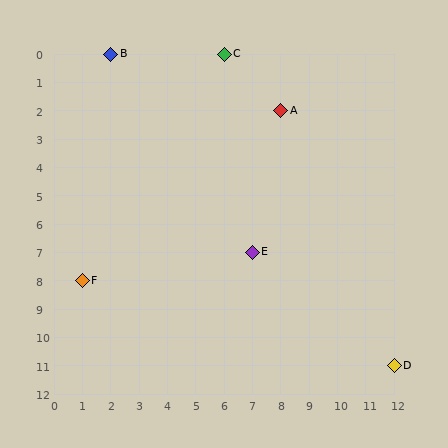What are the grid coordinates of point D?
Point D is at grid coordinates (12, 11).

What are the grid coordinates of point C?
Point C is at grid coordinates (6, 0).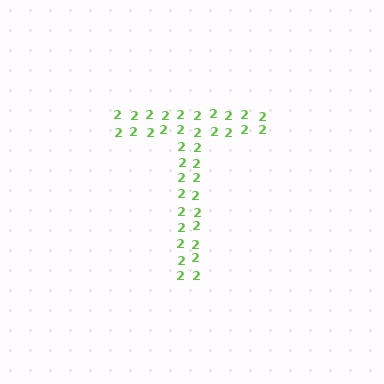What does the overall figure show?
The overall figure shows the letter T.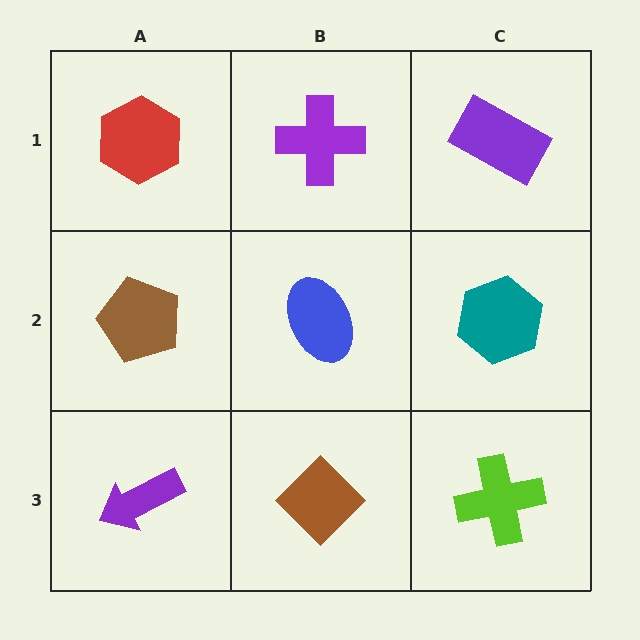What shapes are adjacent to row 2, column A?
A red hexagon (row 1, column A), a purple arrow (row 3, column A), a blue ellipse (row 2, column B).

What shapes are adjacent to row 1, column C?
A teal hexagon (row 2, column C), a purple cross (row 1, column B).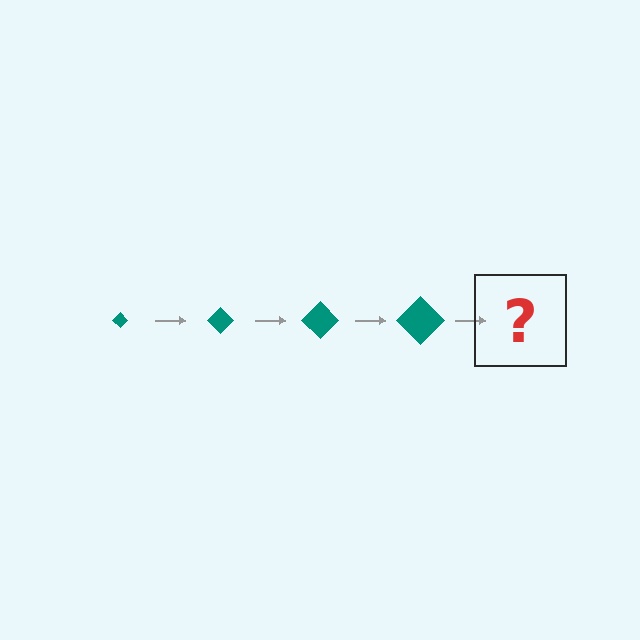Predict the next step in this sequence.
The next step is a teal diamond, larger than the previous one.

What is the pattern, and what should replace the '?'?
The pattern is that the diamond gets progressively larger each step. The '?' should be a teal diamond, larger than the previous one.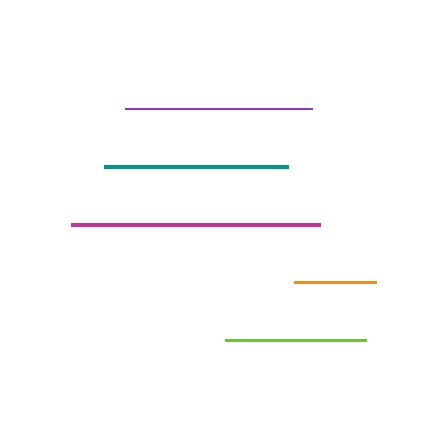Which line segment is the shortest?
The orange line is the shortest at approximately 82 pixels.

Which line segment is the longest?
The magenta line is the longest at approximately 249 pixels.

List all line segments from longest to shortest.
From longest to shortest: magenta, purple, teal, lime, orange.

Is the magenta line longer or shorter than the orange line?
The magenta line is longer than the orange line.